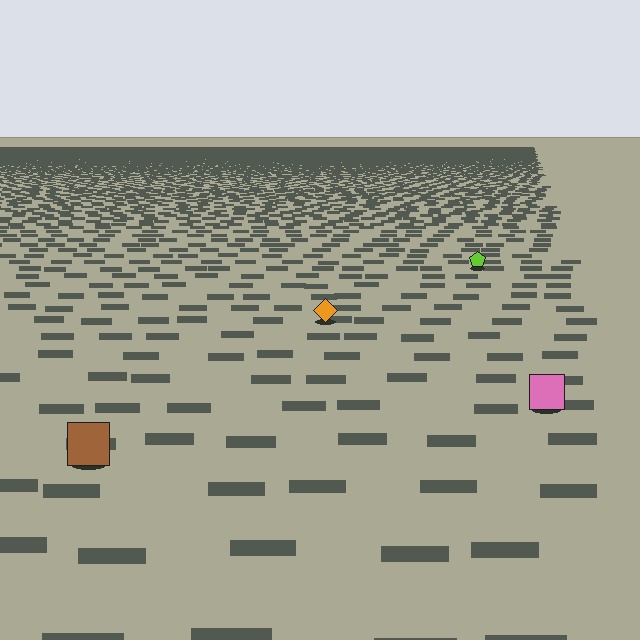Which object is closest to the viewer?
The brown square is closest. The texture marks near it are larger and more spread out.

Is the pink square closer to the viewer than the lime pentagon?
Yes. The pink square is closer — you can tell from the texture gradient: the ground texture is coarser near it.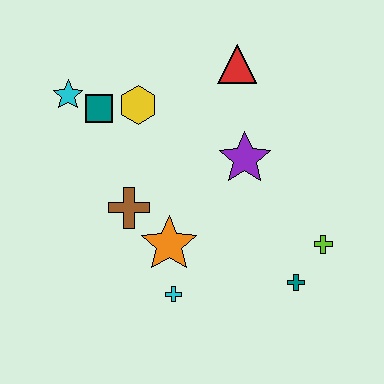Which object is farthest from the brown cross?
The lime cross is farthest from the brown cross.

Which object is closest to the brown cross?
The orange star is closest to the brown cross.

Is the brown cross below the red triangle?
Yes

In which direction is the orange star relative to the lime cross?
The orange star is to the left of the lime cross.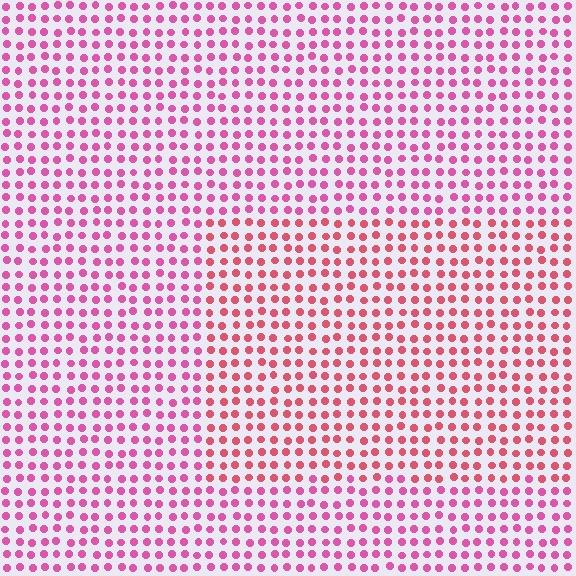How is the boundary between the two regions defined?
The boundary is defined purely by a slight shift in hue (about 26 degrees). Spacing, size, and orientation are identical on both sides.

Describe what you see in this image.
The image is filled with small pink elements in a uniform arrangement. A rectangle-shaped region is visible where the elements are tinted to a slightly different hue, forming a subtle color boundary.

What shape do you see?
I see a rectangle.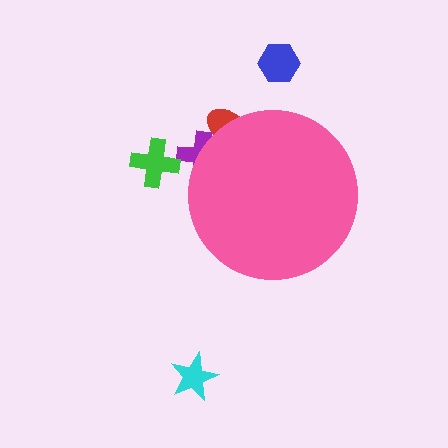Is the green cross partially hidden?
No, the green cross is fully visible.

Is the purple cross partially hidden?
Yes, the purple cross is partially hidden behind the pink circle.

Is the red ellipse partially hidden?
Yes, the red ellipse is partially hidden behind the pink circle.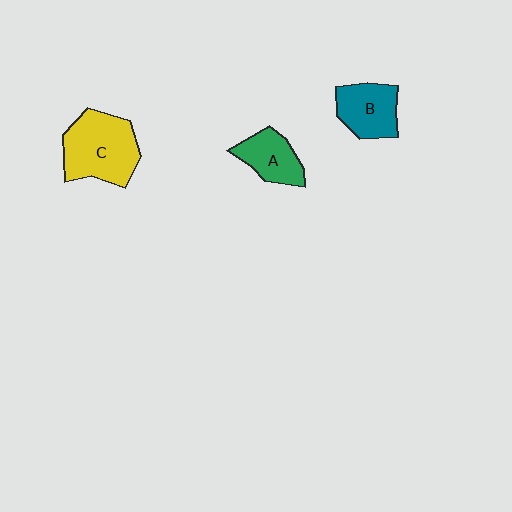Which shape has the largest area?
Shape C (yellow).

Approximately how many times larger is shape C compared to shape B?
Approximately 1.5 times.